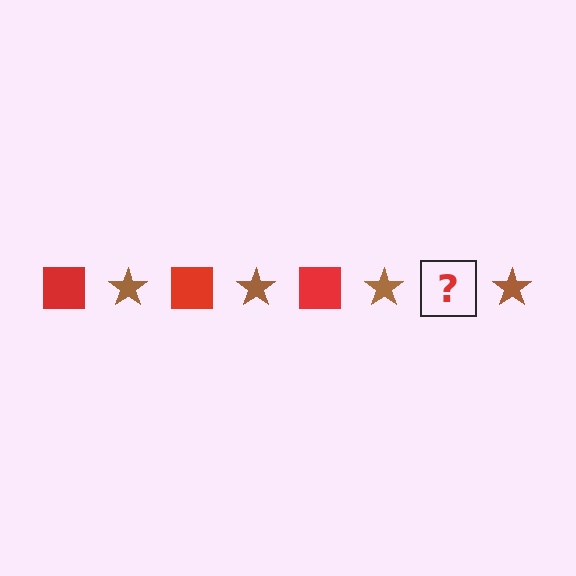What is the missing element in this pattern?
The missing element is a red square.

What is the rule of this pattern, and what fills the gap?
The rule is that the pattern alternates between red square and brown star. The gap should be filled with a red square.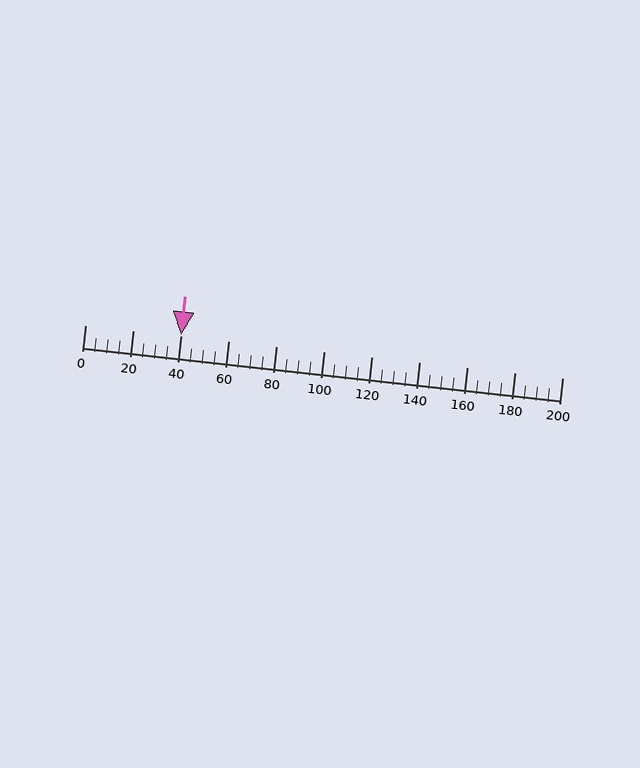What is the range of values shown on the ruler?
The ruler shows values from 0 to 200.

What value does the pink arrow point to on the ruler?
The pink arrow points to approximately 40.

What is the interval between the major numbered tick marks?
The major tick marks are spaced 20 units apart.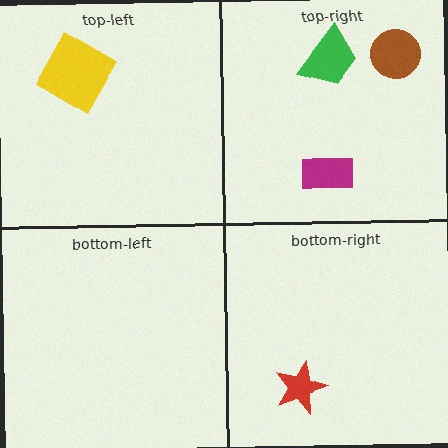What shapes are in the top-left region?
The yellow square.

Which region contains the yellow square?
The top-left region.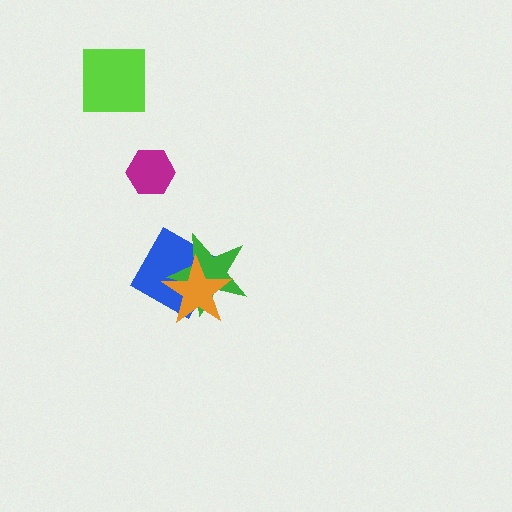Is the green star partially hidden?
Yes, it is partially covered by another shape.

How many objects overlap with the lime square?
0 objects overlap with the lime square.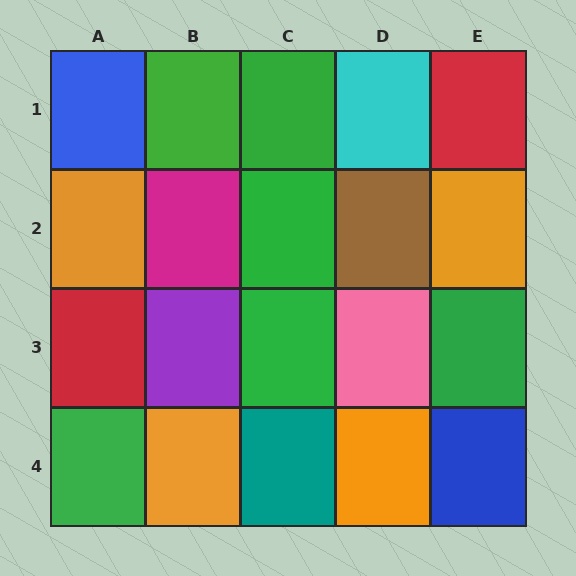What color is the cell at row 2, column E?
Orange.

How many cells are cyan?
1 cell is cyan.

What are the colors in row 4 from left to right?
Green, orange, teal, orange, blue.